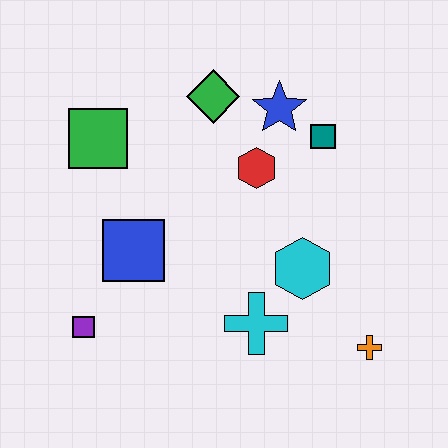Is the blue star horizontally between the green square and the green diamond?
No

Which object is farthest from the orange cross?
The green square is farthest from the orange cross.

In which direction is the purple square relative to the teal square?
The purple square is to the left of the teal square.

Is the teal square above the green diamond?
No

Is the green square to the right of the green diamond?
No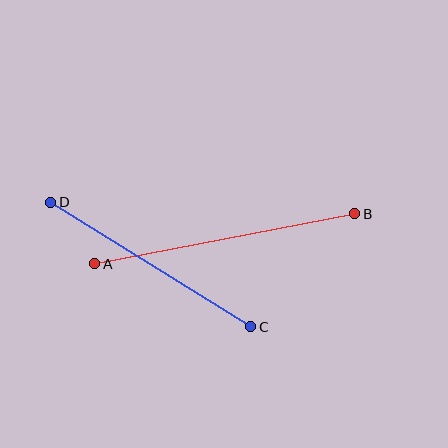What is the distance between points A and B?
The distance is approximately 265 pixels.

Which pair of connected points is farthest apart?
Points A and B are farthest apart.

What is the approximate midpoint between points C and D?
The midpoint is at approximately (151, 264) pixels.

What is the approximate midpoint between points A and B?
The midpoint is at approximately (225, 239) pixels.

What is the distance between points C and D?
The distance is approximately 235 pixels.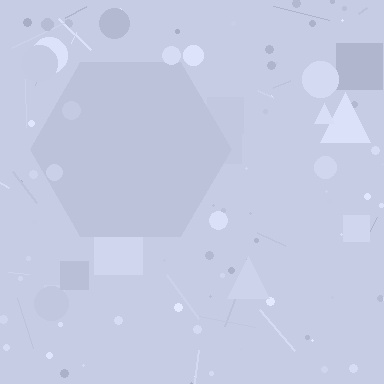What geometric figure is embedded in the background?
A hexagon is embedded in the background.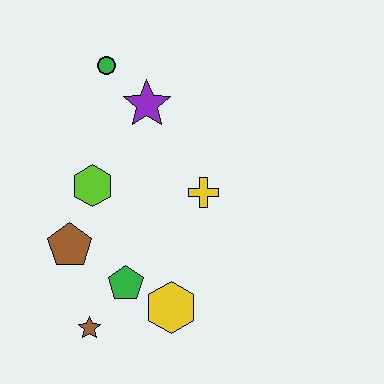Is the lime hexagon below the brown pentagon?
No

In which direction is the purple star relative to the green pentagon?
The purple star is above the green pentagon.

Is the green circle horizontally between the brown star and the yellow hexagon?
Yes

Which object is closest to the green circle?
The purple star is closest to the green circle.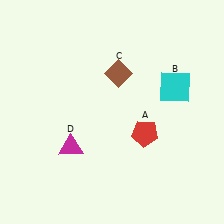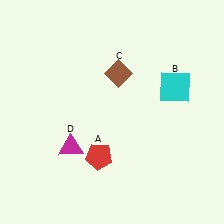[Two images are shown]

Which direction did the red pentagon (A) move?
The red pentagon (A) moved left.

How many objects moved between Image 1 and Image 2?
1 object moved between the two images.